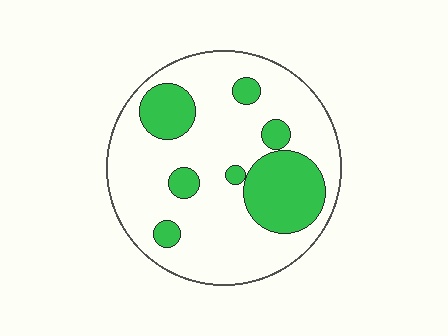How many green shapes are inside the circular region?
7.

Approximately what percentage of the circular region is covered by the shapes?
Approximately 25%.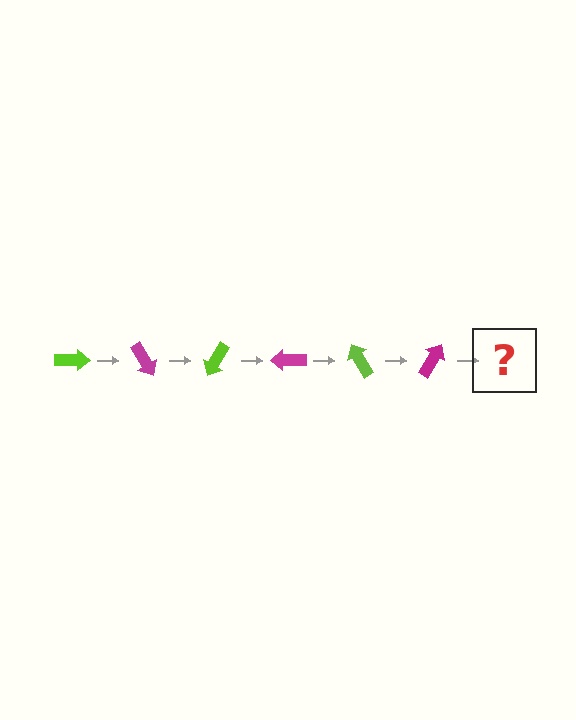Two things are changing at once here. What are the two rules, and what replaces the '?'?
The two rules are that it rotates 60 degrees each step and the color cycles through lime and magenta. The '?' should be a lime arrow, rotated 360 degrees from the start.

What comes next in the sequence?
The next element should be a lime arrow, rotated 360 degrees from the start.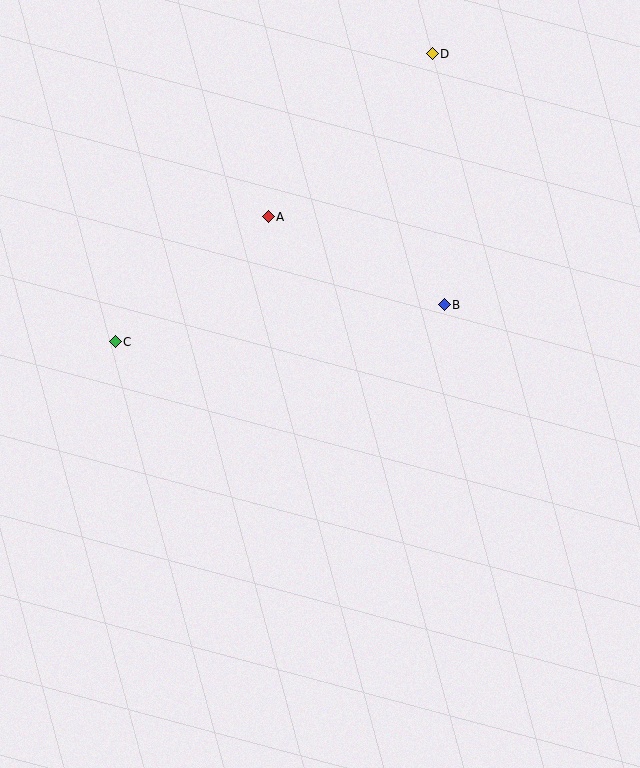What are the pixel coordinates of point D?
Point D is at (432, 54).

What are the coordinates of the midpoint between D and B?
The midpoint between D and B is at (438, 179).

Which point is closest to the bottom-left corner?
Point C is closest to the bottom-left corner.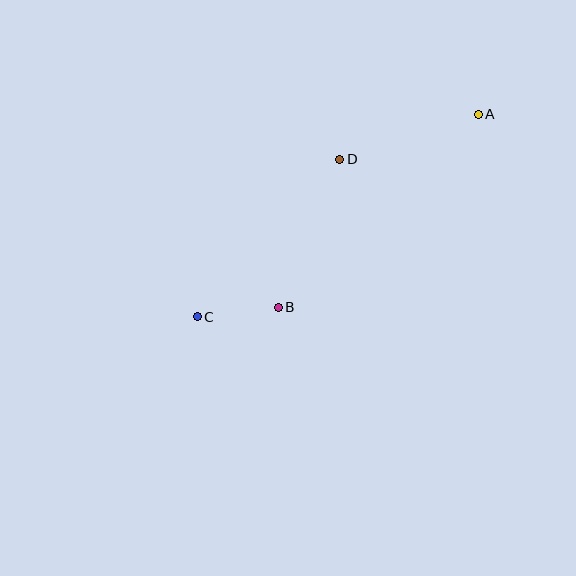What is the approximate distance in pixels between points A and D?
The distance between A and D is approximately 145 pixels.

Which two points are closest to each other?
Points B and C are closest to each other.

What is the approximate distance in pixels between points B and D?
The distance between B and D is approximately 160 pixels.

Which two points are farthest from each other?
Points A and C are farthest from each other.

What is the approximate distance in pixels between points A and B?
The distance between A and B is approximately 278 pixels.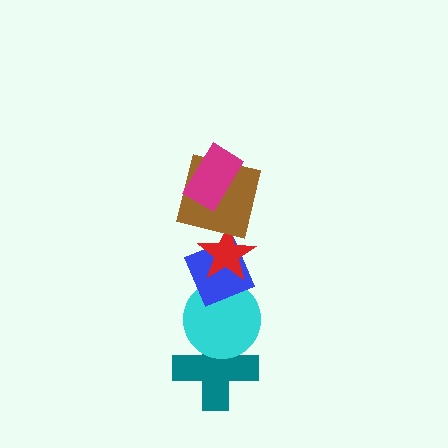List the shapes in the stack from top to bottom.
From top to bottom: the magenta rectangle, the brown square, the red star, the blue diamond, the cyan circle, the teal cross.